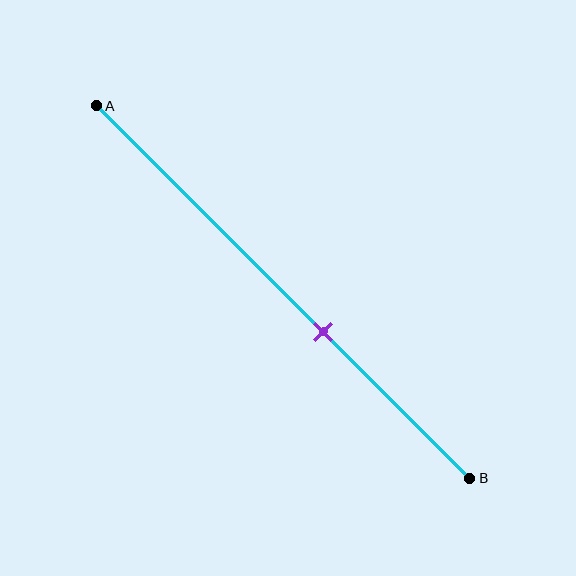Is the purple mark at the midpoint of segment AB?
No, the mark is at about 60% from A, not at the 50% midpoint.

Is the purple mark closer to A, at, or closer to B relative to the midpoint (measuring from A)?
The purple mark is closer to point B than the midpoint of segment AB.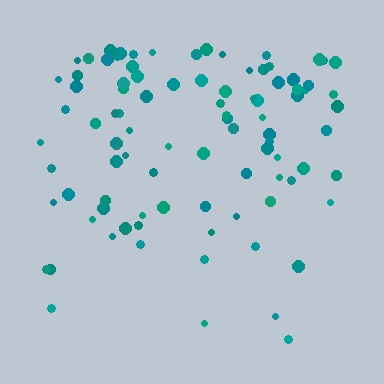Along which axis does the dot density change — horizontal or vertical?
Vertical.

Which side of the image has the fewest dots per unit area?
The bottom.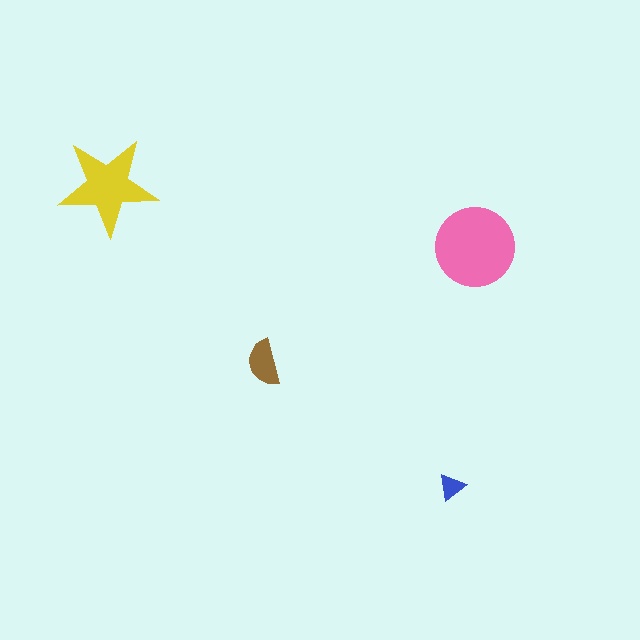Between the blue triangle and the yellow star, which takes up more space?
The yellow star.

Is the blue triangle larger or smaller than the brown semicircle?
Smaller.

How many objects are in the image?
There are 4 objects in the image.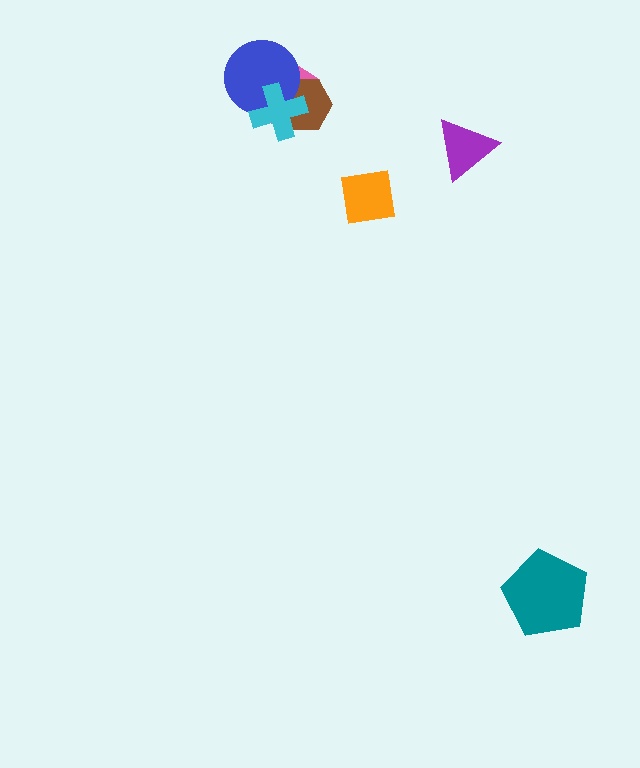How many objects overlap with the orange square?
0 objects overlap with the orange square.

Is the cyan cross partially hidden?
No, no other shape covers it.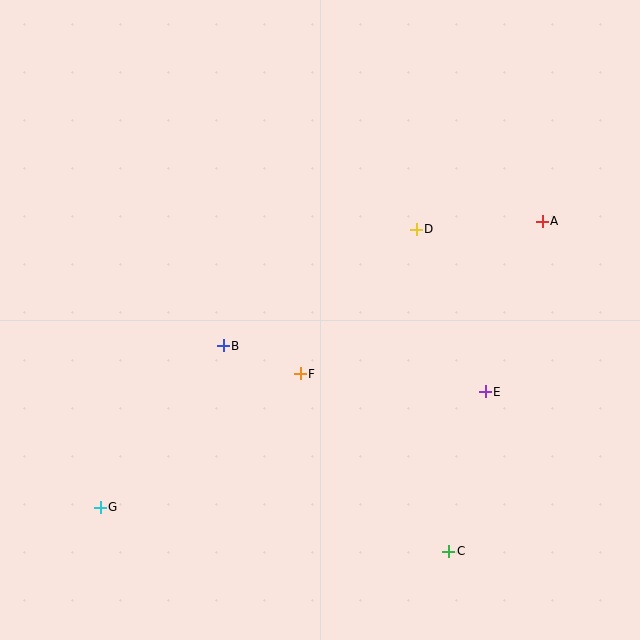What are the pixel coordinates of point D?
Point D is at (416, 229).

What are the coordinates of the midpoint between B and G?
The midpoint between B and G is at (162, 427).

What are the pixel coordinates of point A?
Point A is at (542, 221).